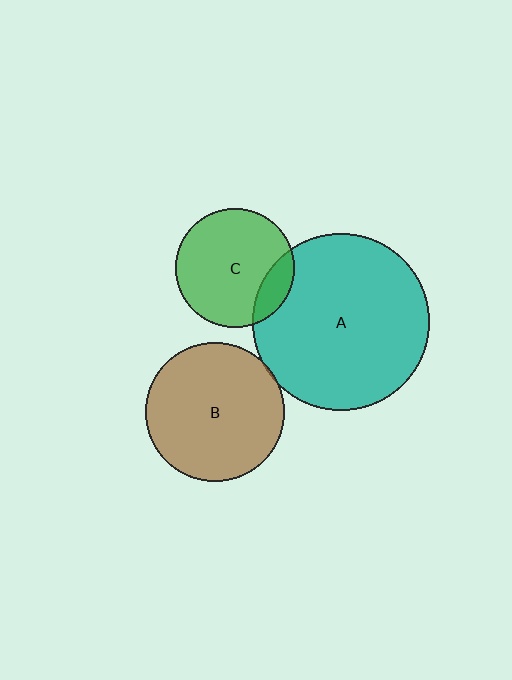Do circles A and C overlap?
Yes.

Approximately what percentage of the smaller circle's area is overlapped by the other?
Approximately 15%.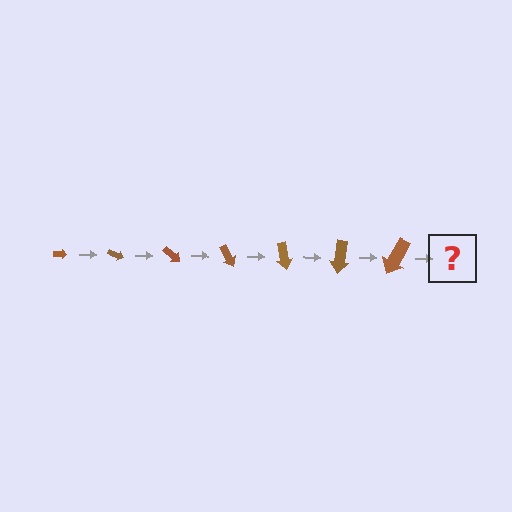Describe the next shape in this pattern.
It should be an arrow, larger than the previous one and rotated 140 degrees from the start.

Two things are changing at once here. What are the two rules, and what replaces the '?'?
The two rules are that the arrow grows larger each step and it rotates 20 degrees each step. The '?' should be an arrow, larger than the previous one and rotated 140 degrees from the start.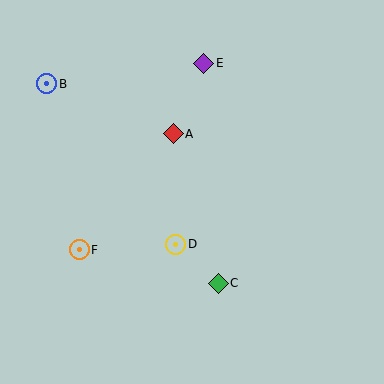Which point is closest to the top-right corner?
Point E is closest to the top-right corner.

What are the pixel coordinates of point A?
Point A is at (173, 134).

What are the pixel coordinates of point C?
Point C is at (218, 283).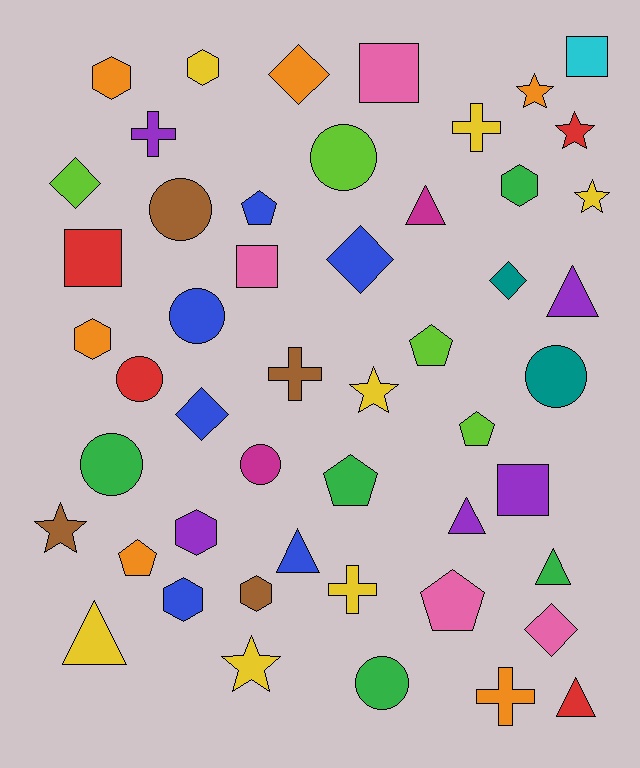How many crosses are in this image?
There are 5 crosses.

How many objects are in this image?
There are 50 objects.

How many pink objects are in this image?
There are 4 pink objects.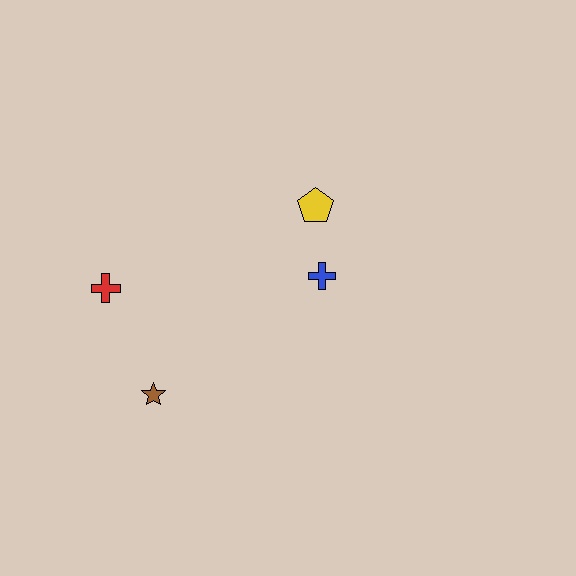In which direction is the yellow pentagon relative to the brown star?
The yellow pentagon is above the brown star.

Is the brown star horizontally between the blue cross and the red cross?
Yes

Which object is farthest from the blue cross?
The red cross is farthest from the blue cross.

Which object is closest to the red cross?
The brown star is closest to the red cross.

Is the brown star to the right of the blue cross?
No